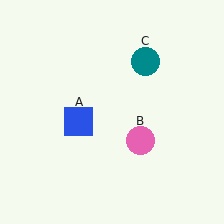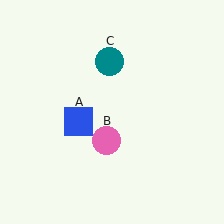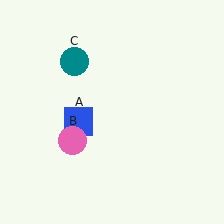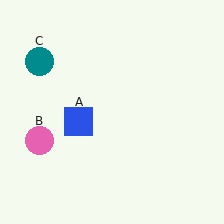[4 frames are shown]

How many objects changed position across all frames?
2 objects changed position: pink circle (object B), teal circle (object C).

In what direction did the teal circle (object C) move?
The teal circle (object C) moved left.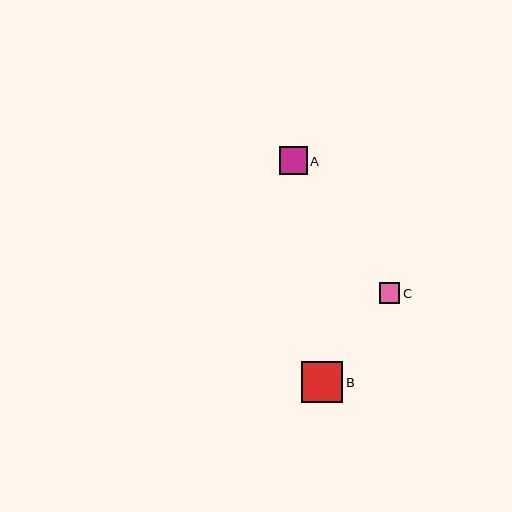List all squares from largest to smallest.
From largest to smallest: B, A, C.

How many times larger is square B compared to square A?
Square B is approximately 1.5 times the size of square A.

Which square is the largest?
Square B is the largest with a size of approximately 41 pixels.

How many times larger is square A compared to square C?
Square A is approximately 1.4 times the size of square C.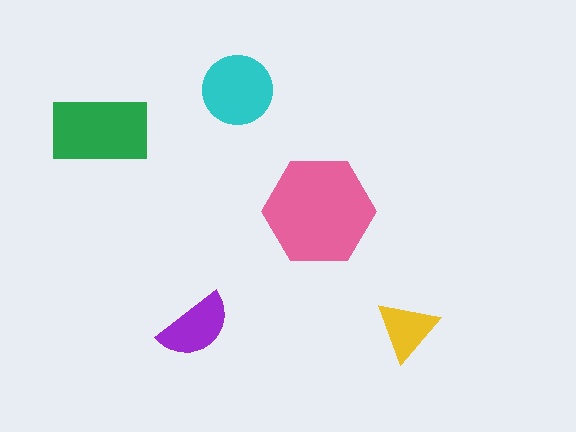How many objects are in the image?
There are 5 objects in the image.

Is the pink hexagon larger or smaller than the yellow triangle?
Larger.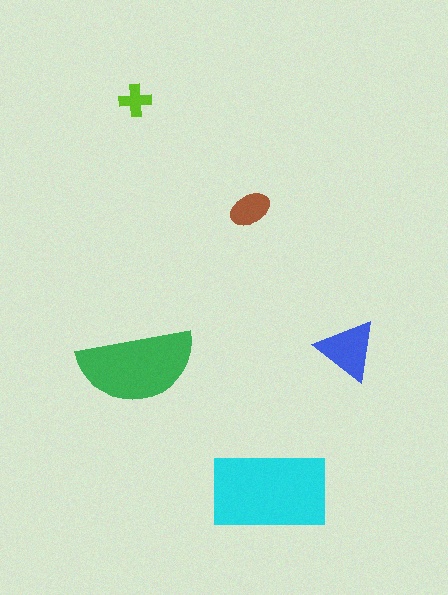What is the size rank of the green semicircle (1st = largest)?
2nd.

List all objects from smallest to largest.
The lime cross, the brown ellipse, the blue triangle, the green semicircle, the cyan rectangle.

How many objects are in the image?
There are 5 objects in the image.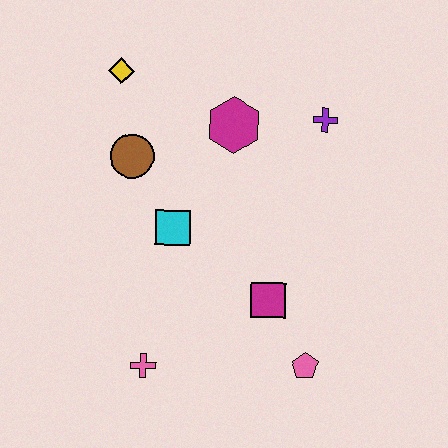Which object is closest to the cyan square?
The brown circle is closest to the cyan square.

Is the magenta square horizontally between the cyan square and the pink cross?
No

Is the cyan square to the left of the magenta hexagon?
Yes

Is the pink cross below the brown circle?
Yes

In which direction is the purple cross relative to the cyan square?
The purple cross is to the right of the cyan square.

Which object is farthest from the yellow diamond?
The pink pentagon is farthest from the yellow diamond.